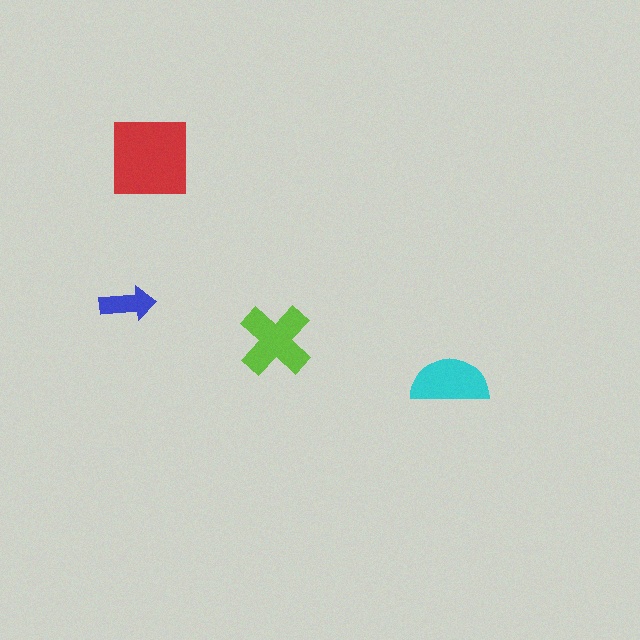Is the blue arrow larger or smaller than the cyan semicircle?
Smaller.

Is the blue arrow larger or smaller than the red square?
Smaller.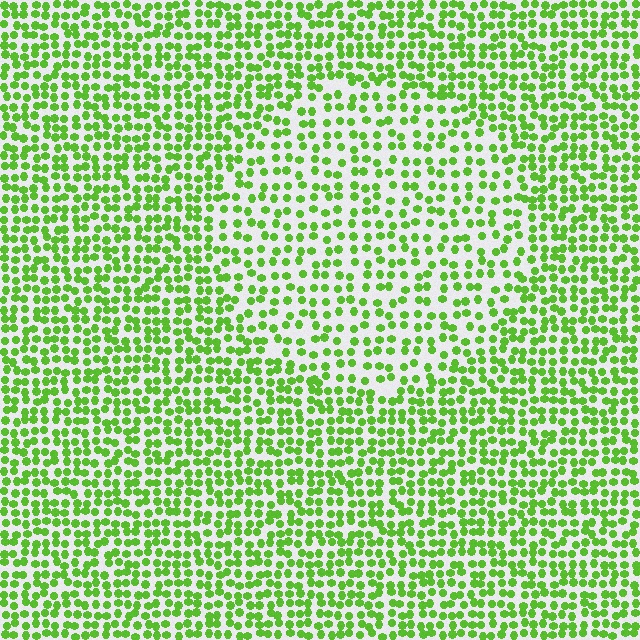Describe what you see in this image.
The image contains small lime elements arranged at two different densities. A circle-shaped region is visible where the elements are less densely packed than the surrounding area.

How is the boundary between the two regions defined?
The boundary is defined by a change in element density (approximately 1.6x ratio). All elements are the same color, size, and shape.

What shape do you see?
I see a circle.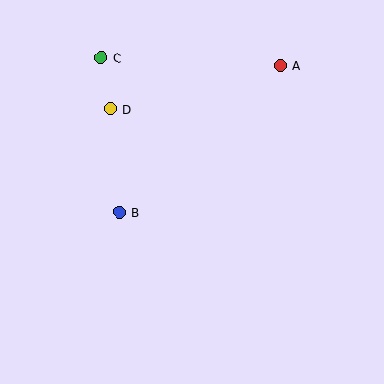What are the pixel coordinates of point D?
Point D is at (110, 109).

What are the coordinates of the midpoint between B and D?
The midpoint between B and D is at (115, 161).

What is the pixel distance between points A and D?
The distance between A and D is 176 pixels.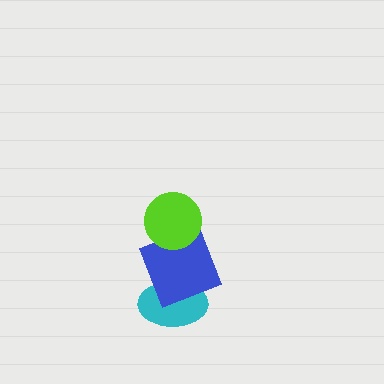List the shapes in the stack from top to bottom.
From top to bottom: the lime circle, the blue square, the cyan ellipse.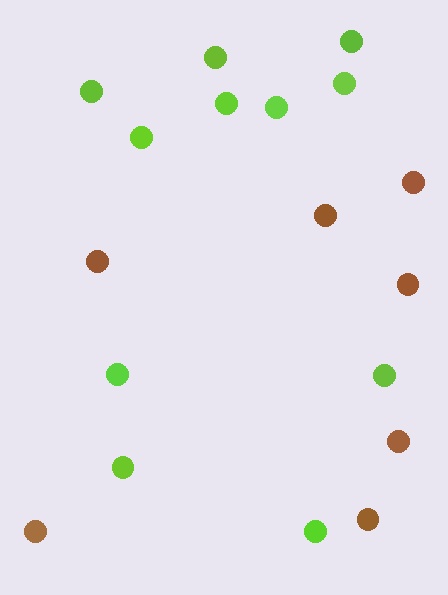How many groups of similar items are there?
There are 2 groups: one group of brown circles (7) and one group of lime circles (11).